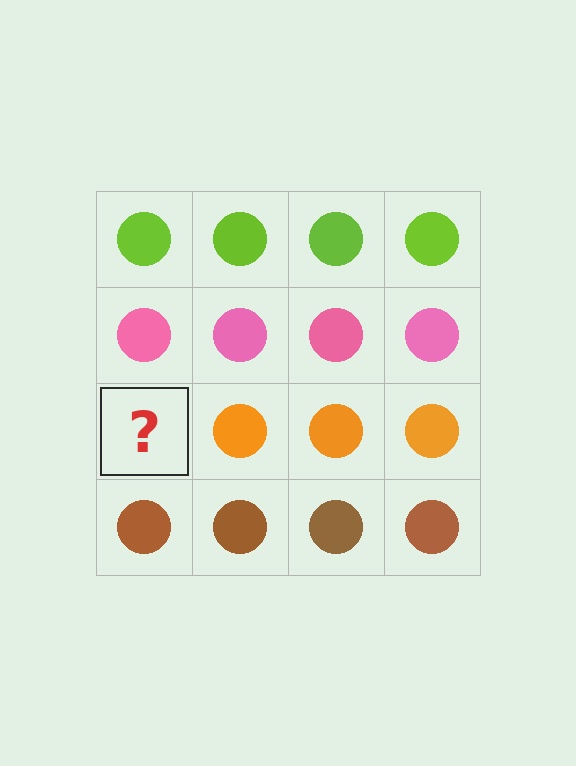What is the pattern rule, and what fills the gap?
The rule is that each row has a consistent color. The gap should be filled with an orange circle.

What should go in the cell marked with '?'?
The missing cell should contain an orange circle.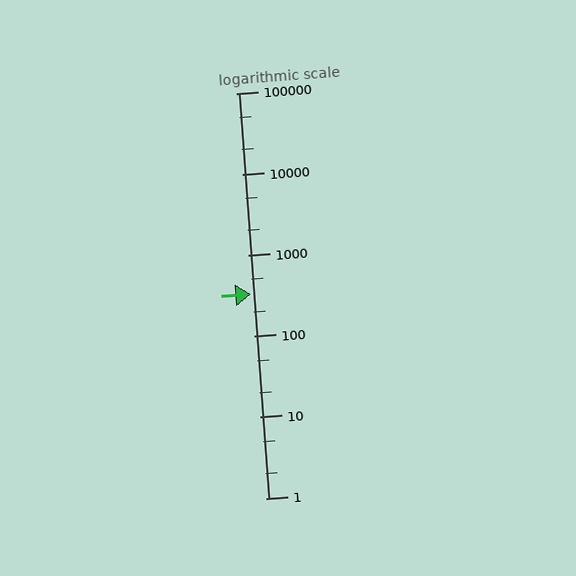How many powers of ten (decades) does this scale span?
The scale spans 5 decades, from 1 to 100000.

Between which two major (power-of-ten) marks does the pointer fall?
The pointer is between 100 and 1000.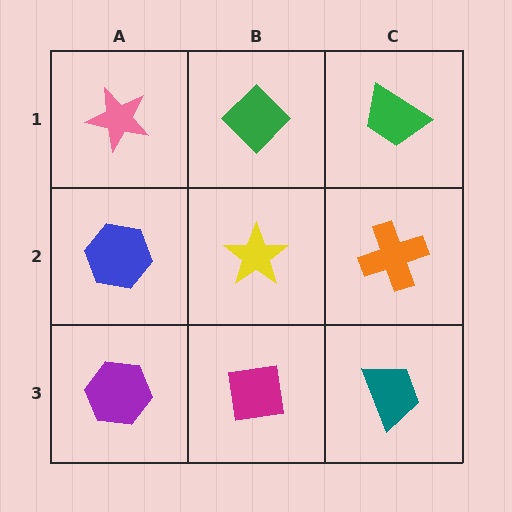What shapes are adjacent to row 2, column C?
A green trapezoid (row 1, column C), a teal trapezoid (row 3, column C), a yellow star (row 2, column B).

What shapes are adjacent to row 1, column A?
A blue hexagon (row 2, column A), a green diamond (row 1, column B).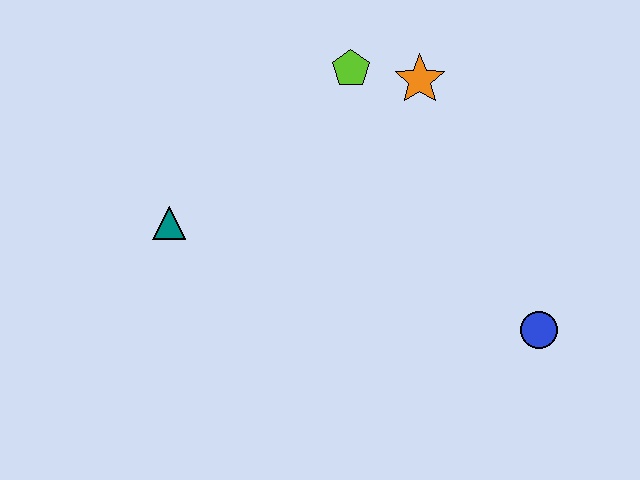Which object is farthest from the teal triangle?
The blue circle is farthest from the teal triangle.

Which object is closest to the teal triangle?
The lime pentagon is closest to the teal triangle.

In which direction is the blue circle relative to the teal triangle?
The blue circle is to the right of the teal triangle.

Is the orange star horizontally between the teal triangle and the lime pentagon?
No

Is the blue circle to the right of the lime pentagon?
Yes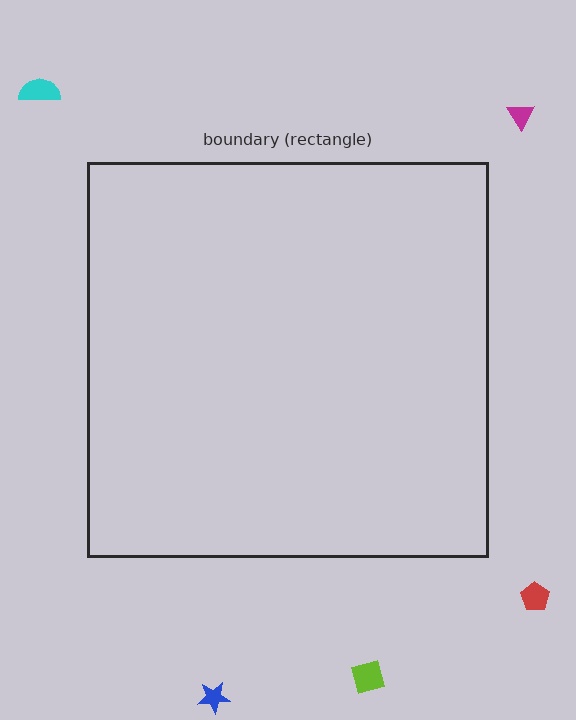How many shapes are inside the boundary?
0 inside, 5 outside.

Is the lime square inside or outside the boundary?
Outside.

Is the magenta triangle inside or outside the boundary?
Outside.